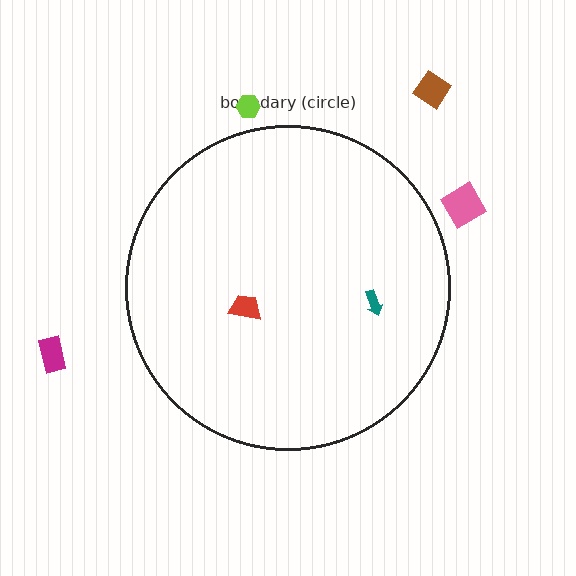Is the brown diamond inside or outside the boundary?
Outside.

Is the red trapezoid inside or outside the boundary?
Inside.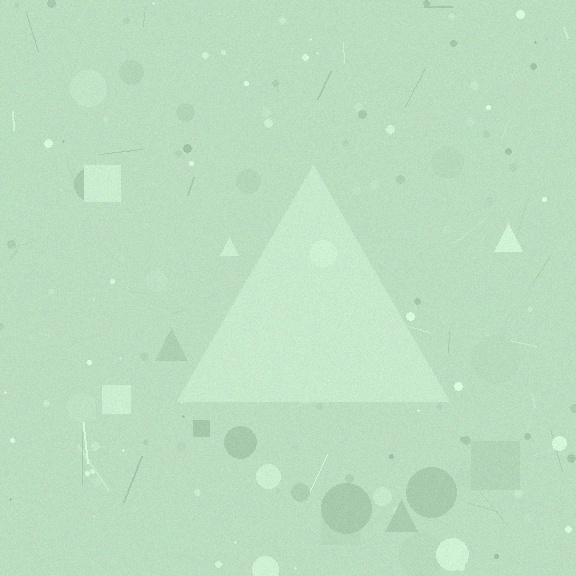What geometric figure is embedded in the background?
A triangle is embedded in the background.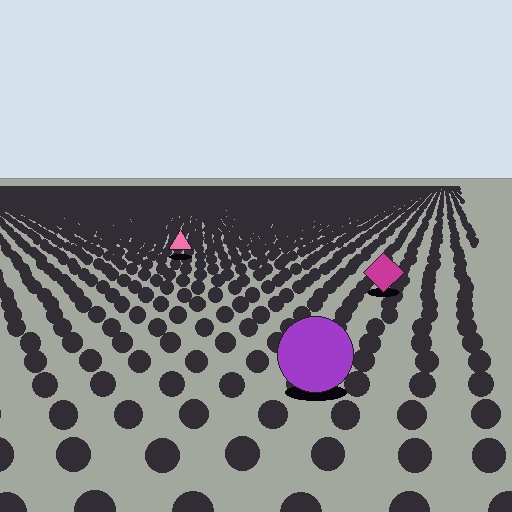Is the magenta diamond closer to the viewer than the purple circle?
No. The purple circle is closer — you can tell from the texture gradient: the ground texture is coarser near it.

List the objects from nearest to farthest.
From nearest to farthest: the purple circle, the magenta diamond, the pink triangle.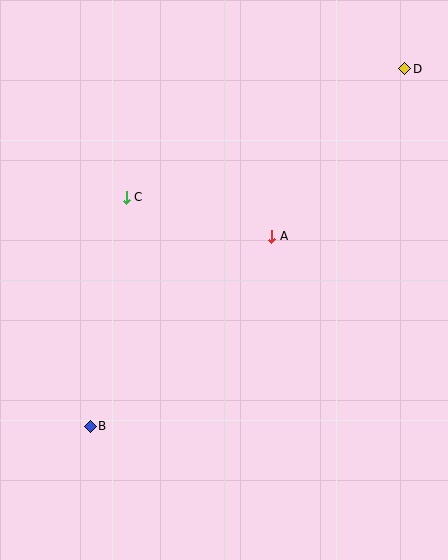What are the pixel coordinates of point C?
Point C is at (126, 197).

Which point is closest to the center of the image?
Point A at (272, 236) is closest to the center.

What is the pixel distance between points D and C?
The distance between D and C is 307 pixels.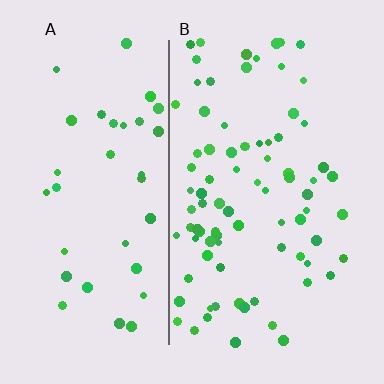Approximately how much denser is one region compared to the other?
Approximately 2.2× — region B over region A.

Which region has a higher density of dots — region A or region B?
B (the right).